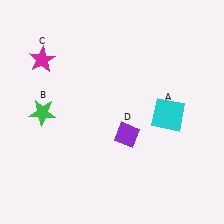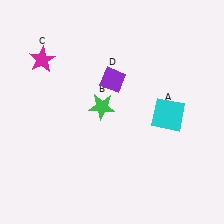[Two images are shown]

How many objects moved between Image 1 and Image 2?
2 objects moved between the two images.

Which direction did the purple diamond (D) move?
The purple diamond (D) moved up.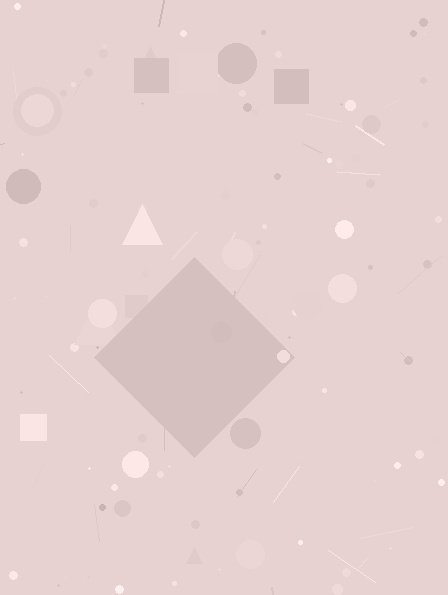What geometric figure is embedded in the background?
A diamond is embedded in the background.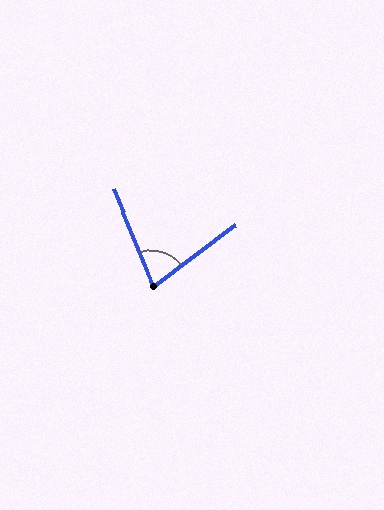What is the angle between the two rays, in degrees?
Approximately 75 degrees.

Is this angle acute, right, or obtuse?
It is acute.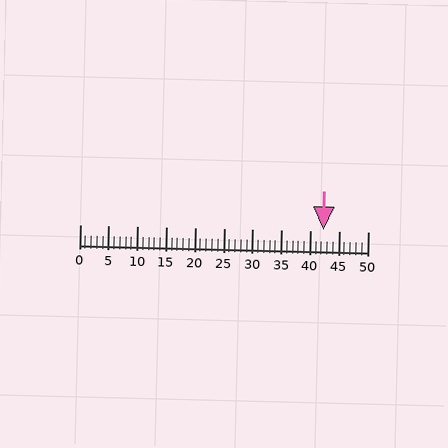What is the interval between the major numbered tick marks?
The major tick marks are spaced 5 units apart.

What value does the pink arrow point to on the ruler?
The pink arrow points to approximately 42.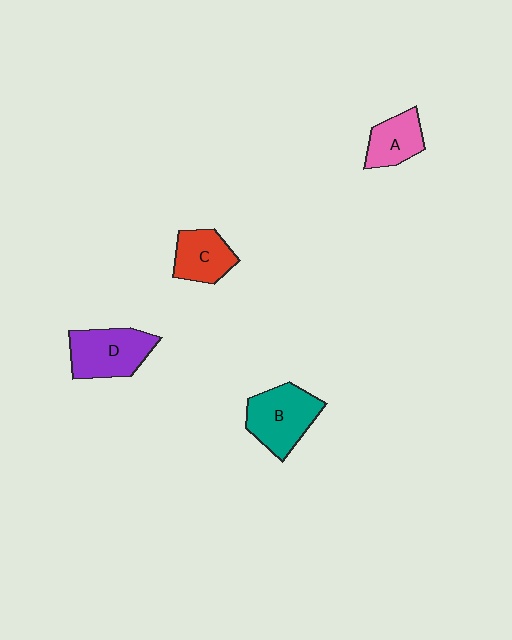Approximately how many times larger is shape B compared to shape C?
Approximately 1.4 times.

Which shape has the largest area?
Shape B (teal).